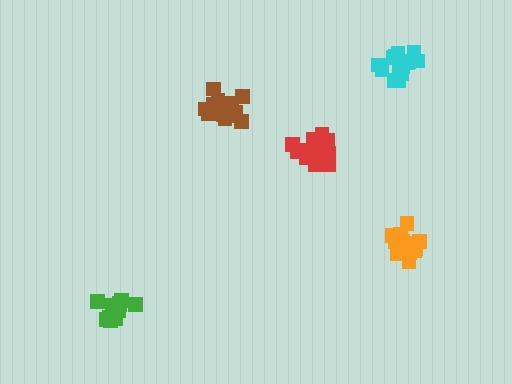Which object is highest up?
The cyan cluster is topmost.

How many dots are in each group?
Group 1: 13 dots, Group 2: 18 dots, Group 3: 16 dots, Group 4: 16 dots, Group 5: 15 dots (78 total).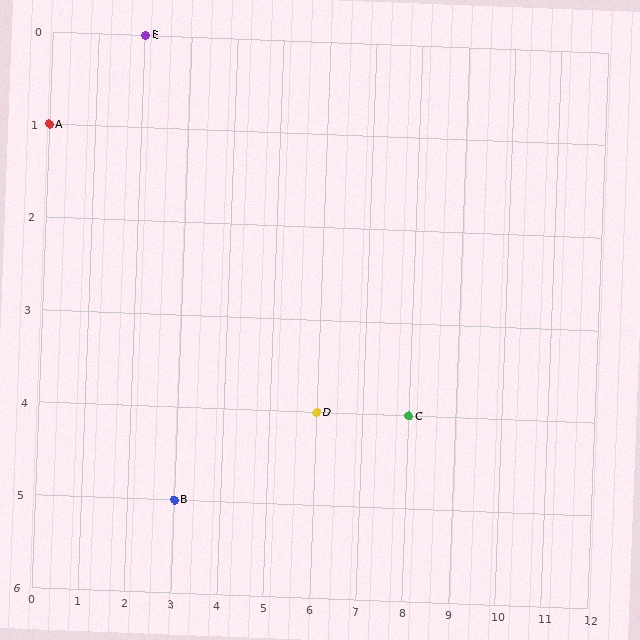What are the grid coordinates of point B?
Point B is at grid coordinates (3, 5).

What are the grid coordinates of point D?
Point D is at grid coordinates (6, 4).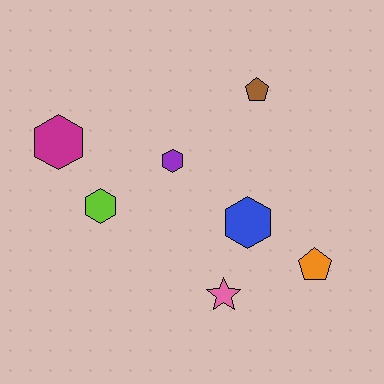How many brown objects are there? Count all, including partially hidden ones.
There is 1 brown object.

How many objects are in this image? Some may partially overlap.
There are 7 objects.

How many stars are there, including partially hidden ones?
There is 1 star.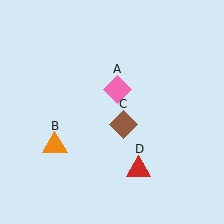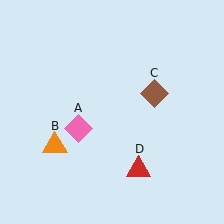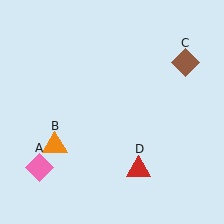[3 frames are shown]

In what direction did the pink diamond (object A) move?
The pink diamond (object A) moved down and to the left.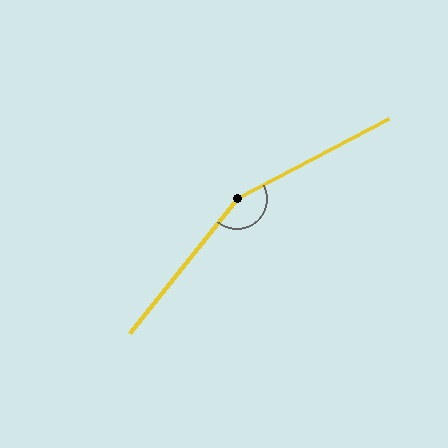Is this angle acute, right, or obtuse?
It is obtuse.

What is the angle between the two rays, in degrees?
Approximately 157 degrees.